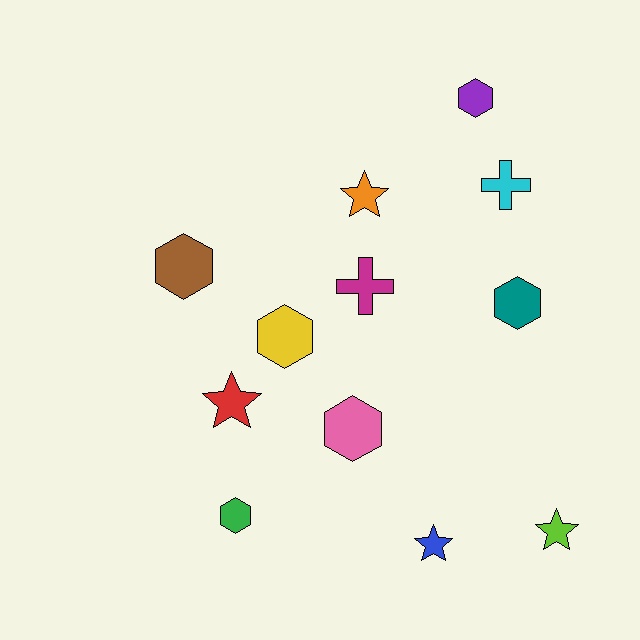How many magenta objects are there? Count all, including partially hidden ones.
There is 1 magenta object.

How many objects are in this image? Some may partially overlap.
There are 12 objects.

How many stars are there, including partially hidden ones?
There are 4 stars.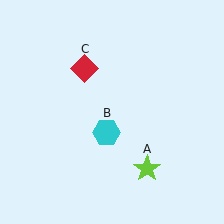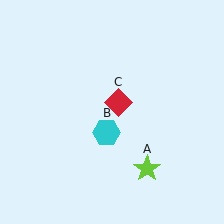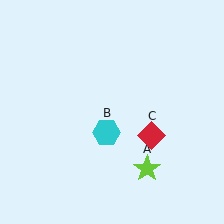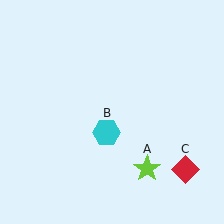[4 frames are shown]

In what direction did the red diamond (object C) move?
The red diamond (object C) moved down and to the right.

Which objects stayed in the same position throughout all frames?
Lime star (object A) and cyan hexagon (object B) remained stationary.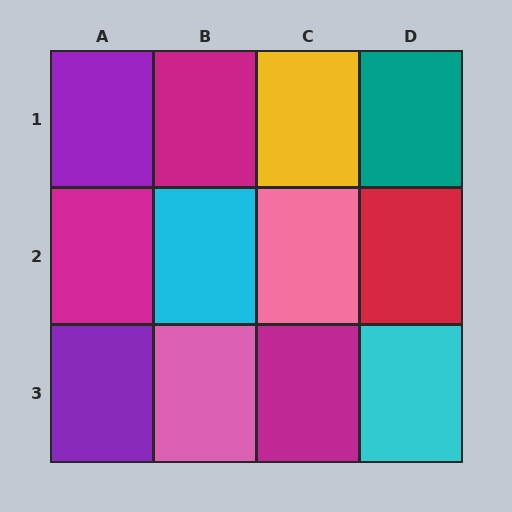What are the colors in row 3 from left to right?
Purple, pink, magenta, cyan.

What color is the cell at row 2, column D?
Red.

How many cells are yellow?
1 cell is yellow.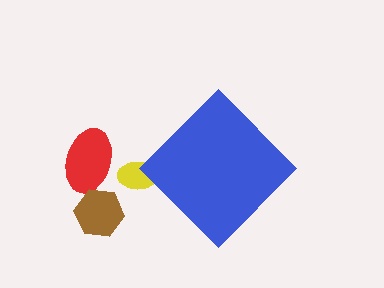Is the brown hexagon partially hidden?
No, the brown hexagon is fully visible.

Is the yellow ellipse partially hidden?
Yes, the yellow ellipse is partially hidden behind the blue diamond.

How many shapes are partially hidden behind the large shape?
1 shape is partially hidden.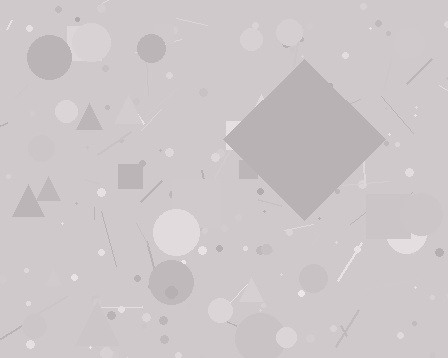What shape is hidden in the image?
A diamond is hidden in the image.